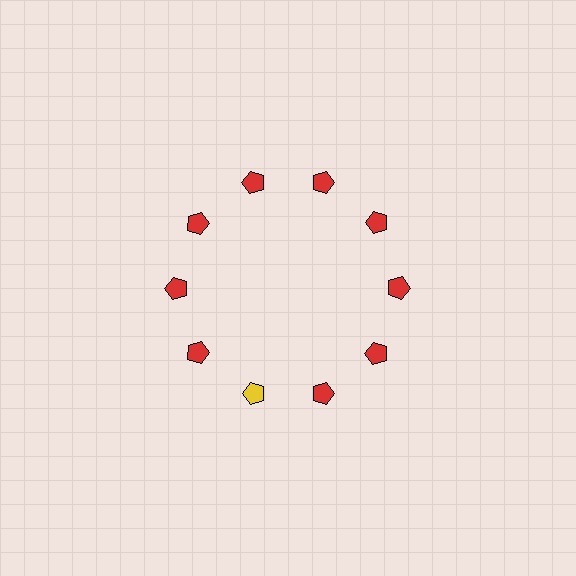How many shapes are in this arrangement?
There are 10 shapes arranged in a ring pattern.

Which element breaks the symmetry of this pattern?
The yellow pentagon at roughly the 7 o'clock position breaks the symmetry. All other shapes are red pentagons.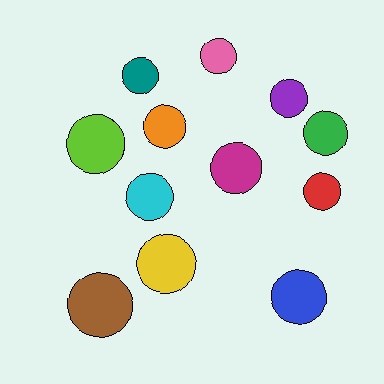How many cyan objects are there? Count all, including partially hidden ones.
There is 1 cyan object.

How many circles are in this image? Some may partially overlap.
There are 12 circles.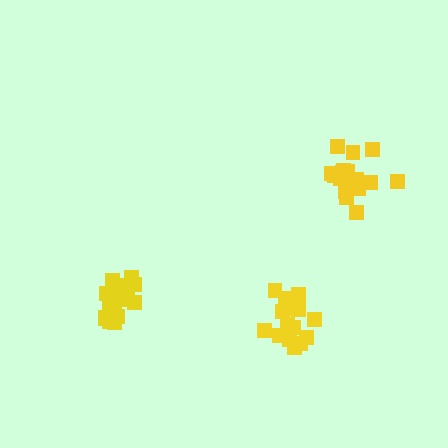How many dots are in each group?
Group 1: 19 dots, Group 2: 15 dots, Group 3: 17 dots (51 total).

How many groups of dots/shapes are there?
There are 3 groups.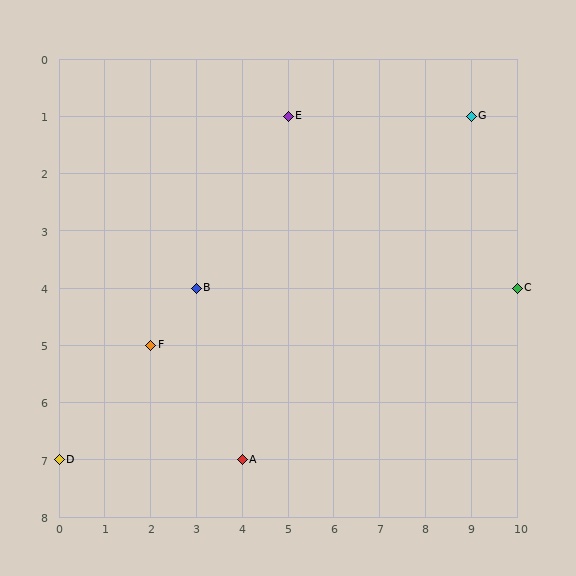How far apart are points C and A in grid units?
Points C and A are 6 columns and 3 rows apart (about 6.7 grid units diagonally).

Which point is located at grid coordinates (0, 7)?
Point D is at (0, 7).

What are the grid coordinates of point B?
Point B is at grid coordinates (3, 4).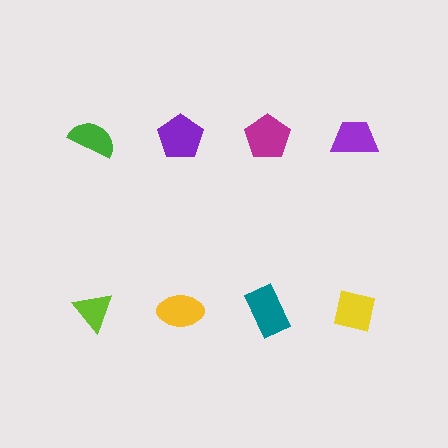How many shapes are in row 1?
4 shapes.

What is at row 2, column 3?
A teal rectangle.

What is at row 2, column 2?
A yellow ellipse.